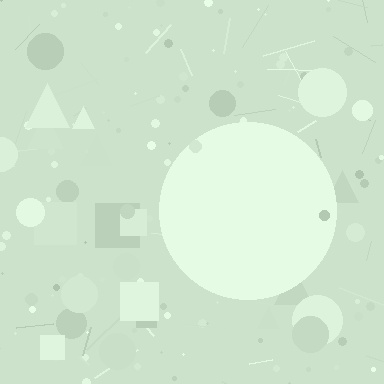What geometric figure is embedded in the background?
A circle is embedded in the background.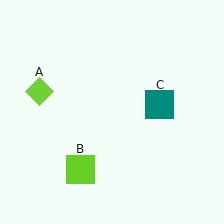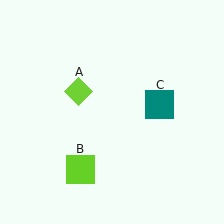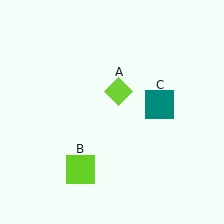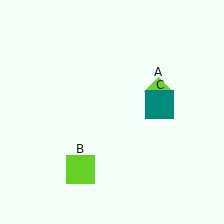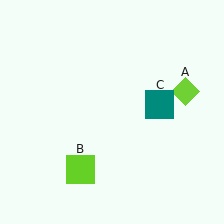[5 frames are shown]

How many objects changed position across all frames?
1 object changed position: lime diamond (object A).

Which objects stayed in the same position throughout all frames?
Lime square (object B) and teal square (object C) remained stationary.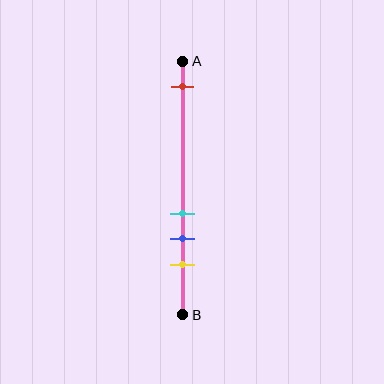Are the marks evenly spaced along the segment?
No, the marks are not evenly spaced.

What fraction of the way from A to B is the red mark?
The red mark is approximately 10% (0.1) of the way from A to B.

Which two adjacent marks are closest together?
The cyan and blue marks are the closest adjacent pair.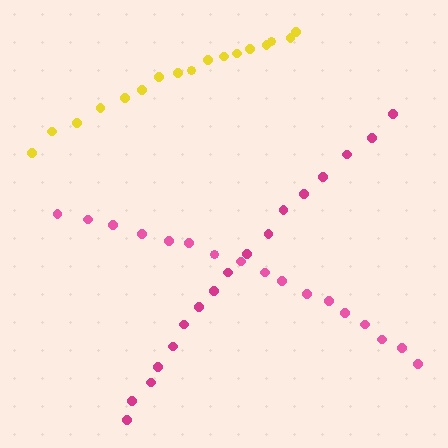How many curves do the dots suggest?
There are 3 distinct paths.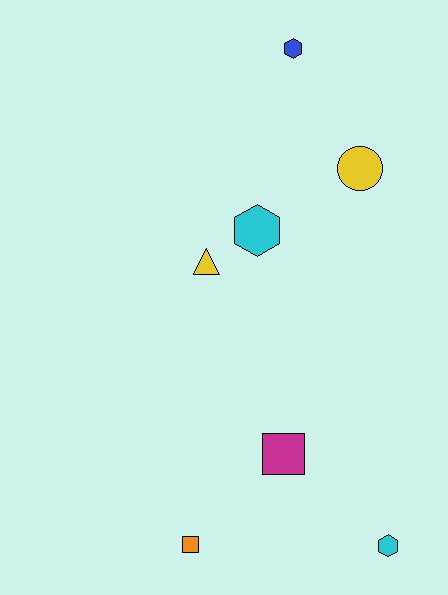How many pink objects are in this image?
There are no pink objects.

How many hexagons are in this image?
There are 3 hexagons.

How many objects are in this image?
There are 7 objects.